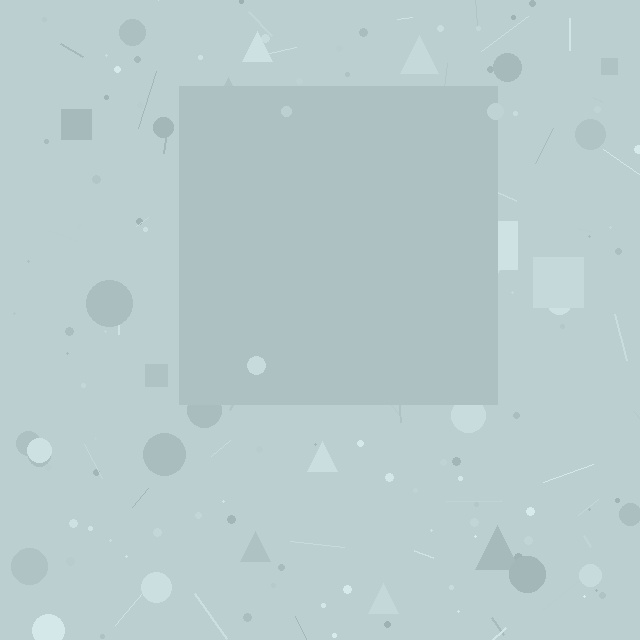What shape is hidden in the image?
A square is hidden in the image.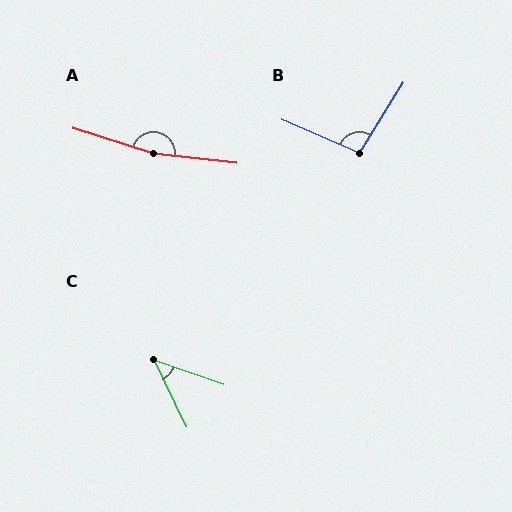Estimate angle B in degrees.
Approximately 98 degrees.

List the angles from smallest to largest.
C (45°), B (98°), A (169°).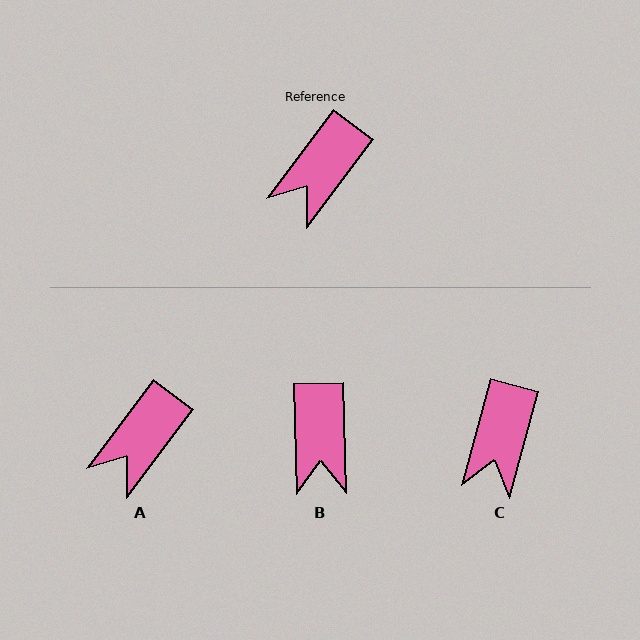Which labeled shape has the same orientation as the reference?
A.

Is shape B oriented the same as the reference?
No, it is off by about 38 degrees.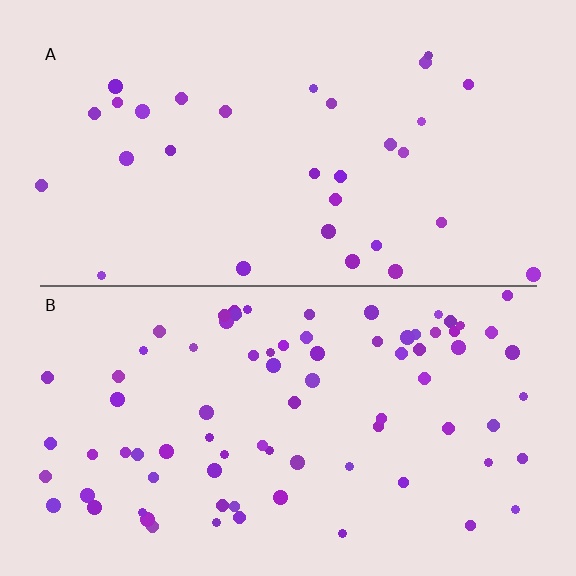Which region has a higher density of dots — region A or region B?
B (the bottom).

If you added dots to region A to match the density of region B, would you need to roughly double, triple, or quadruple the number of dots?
Approximately triple.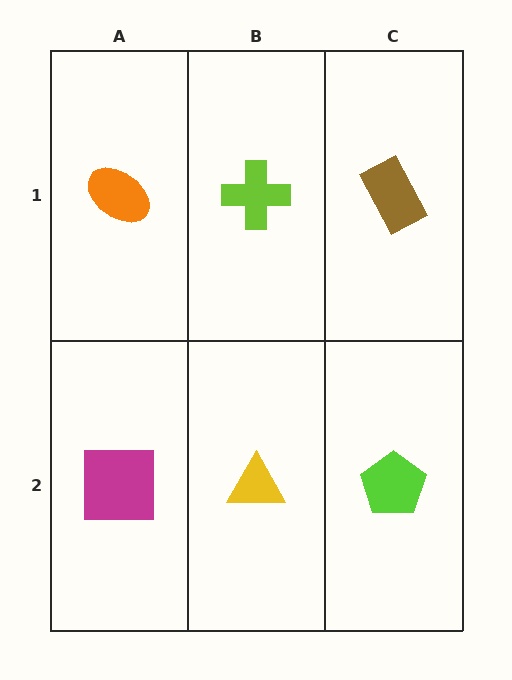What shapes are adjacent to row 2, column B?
A lime cross (row 1, column B), a magenta square (row 2, column A), a lime pentagon (row 2, column C).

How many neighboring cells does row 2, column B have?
3.